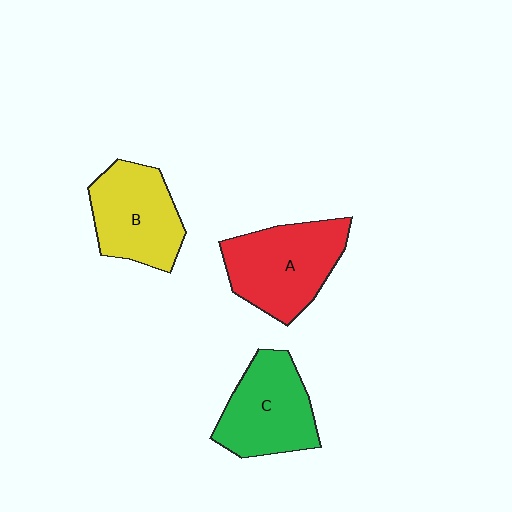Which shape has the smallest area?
Shape B (yellow).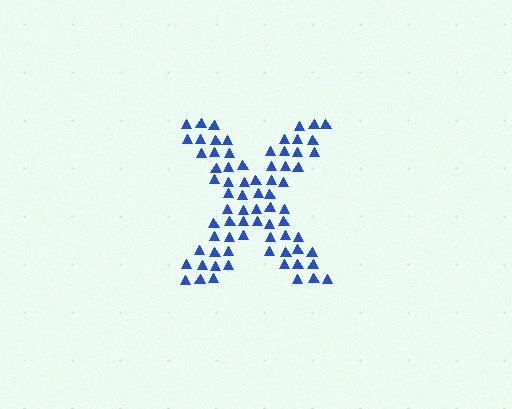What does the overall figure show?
The overall figure shows the letter X.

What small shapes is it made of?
It is made of small triangles.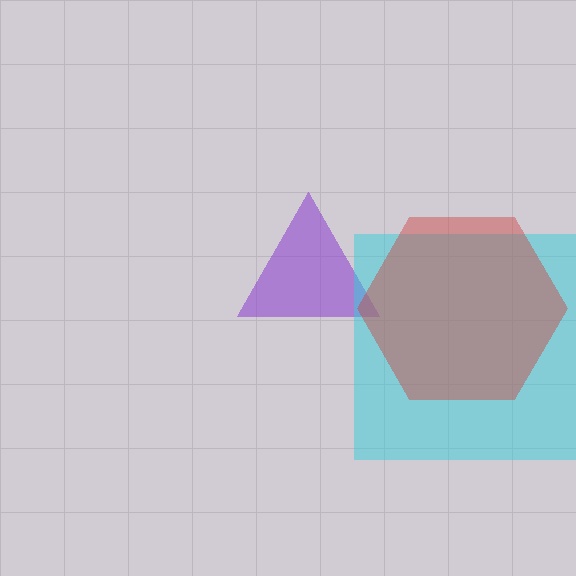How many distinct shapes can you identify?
There are 3 distinct shapes: a purple triangle, a cyan square, a red hexagon.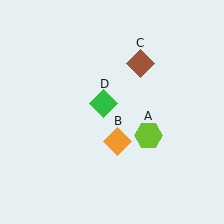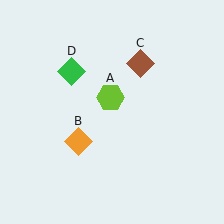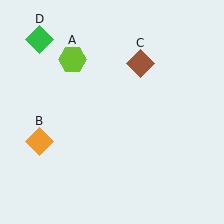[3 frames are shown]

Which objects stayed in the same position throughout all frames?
Brown diamond (object C) remained stationary.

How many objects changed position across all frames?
3 objects changed position: lime hexagon (object A), orange diamond (object B), green diamond (object D).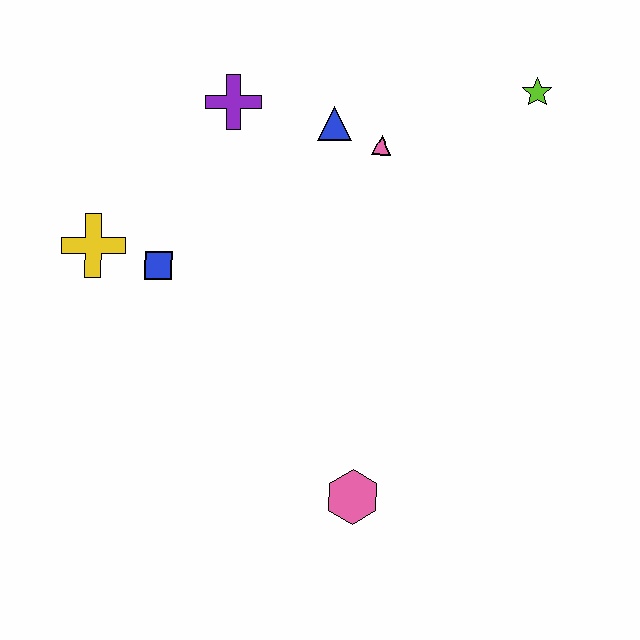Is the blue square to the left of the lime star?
Yes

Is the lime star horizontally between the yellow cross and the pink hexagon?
No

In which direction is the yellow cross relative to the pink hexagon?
The yellow cross is to the left of the pink hexagon.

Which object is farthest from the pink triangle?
The pink hexagon is farthest from the pink triangle.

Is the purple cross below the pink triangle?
No